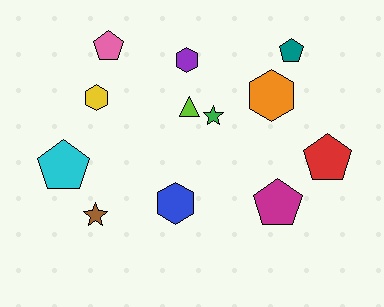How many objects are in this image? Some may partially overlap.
There are 12 objects.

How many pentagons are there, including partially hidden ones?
There are 5 pentagons.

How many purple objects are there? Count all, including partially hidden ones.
There is 1 purple object.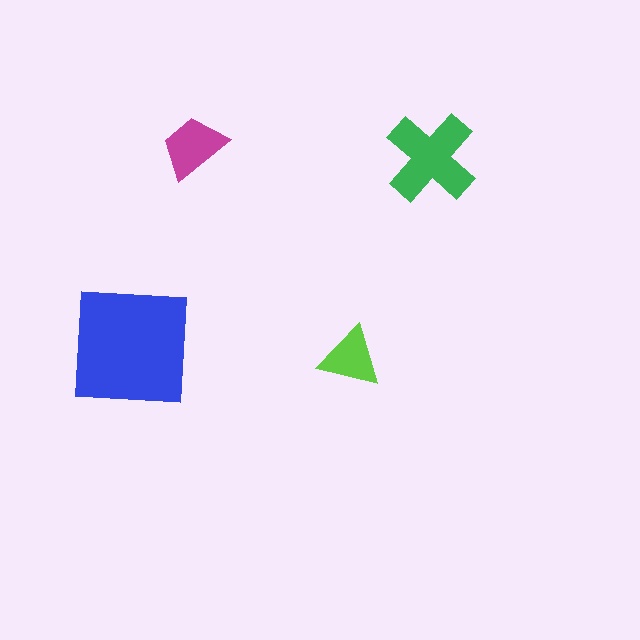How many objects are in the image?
There are 4 objects in the image.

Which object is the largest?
The blue square.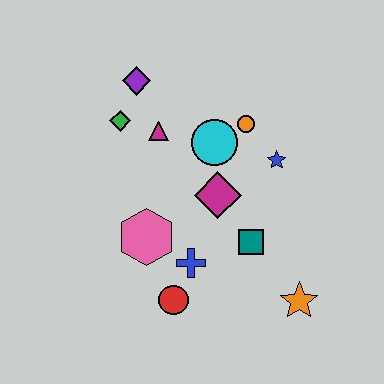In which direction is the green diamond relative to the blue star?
The green diamond is to the left of the blue star.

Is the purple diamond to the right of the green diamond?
Yes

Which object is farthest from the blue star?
The red circle is farthest from the blue star.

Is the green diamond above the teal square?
Yes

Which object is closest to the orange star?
The teal square is closest to the orange star.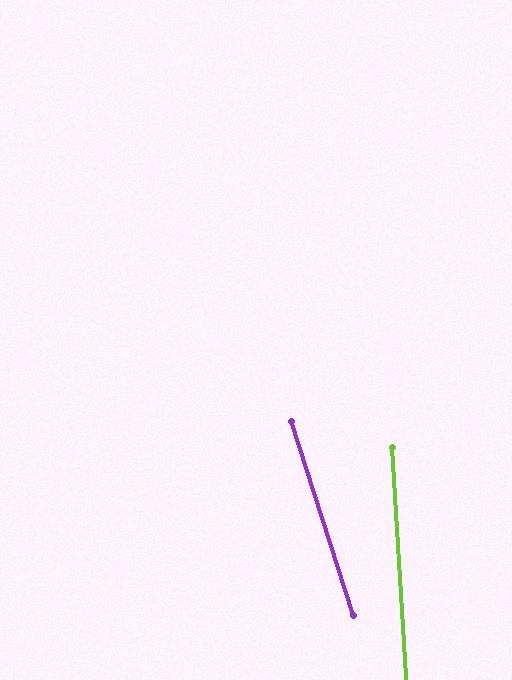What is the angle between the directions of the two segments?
Approximately 14 degrees.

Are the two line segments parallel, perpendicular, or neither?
Neither parallel nor perpendicular — they differ by about 14°.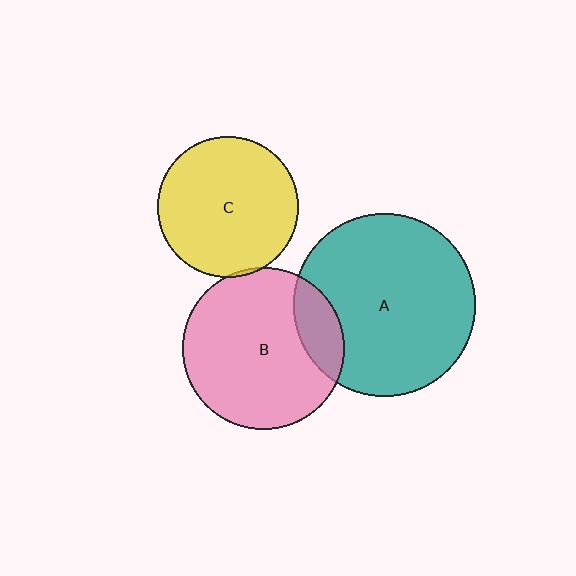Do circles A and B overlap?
Yes.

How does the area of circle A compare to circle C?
Approximately 1.7 times.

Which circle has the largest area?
Circle A (teal).